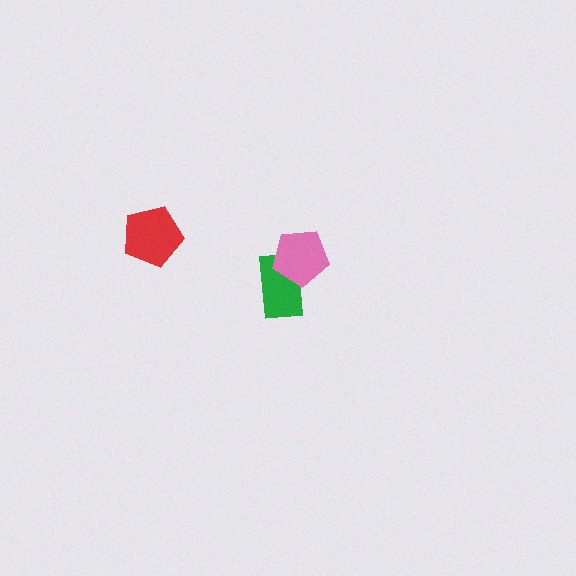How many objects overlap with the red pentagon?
0 objects overlap with the red pentagon.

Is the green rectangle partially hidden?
Yes, it is partially covered by another shape.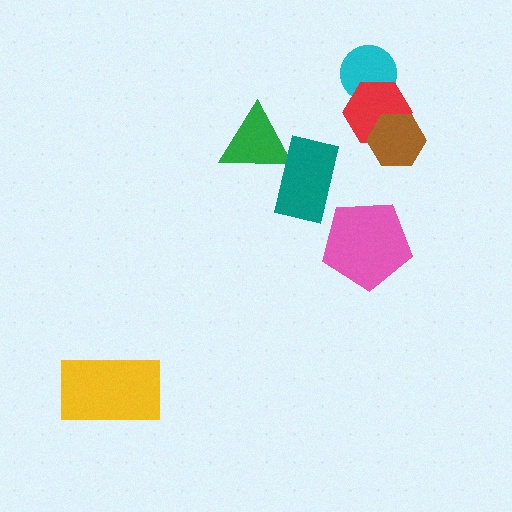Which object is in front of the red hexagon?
The brown hexagon is in front of the red hexagon.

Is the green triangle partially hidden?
Yes, it is partially covered by another shape.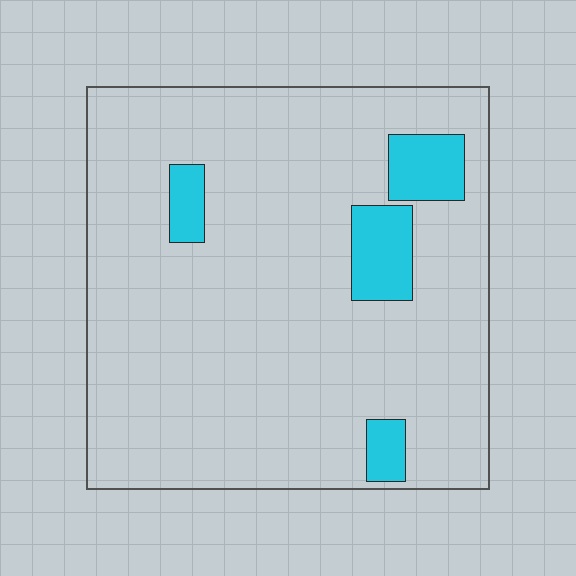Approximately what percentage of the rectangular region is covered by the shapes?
Approximately 10%.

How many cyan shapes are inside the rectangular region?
4.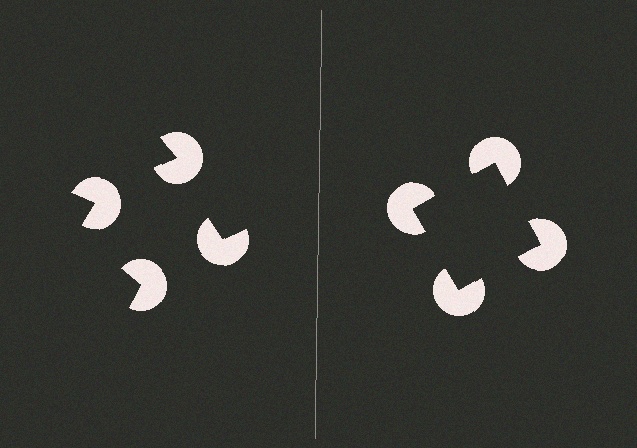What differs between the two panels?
The pac-man discs are positioned identically on both sides; only the wedge orientations differ. On the right they align to a square; on the left they are misaligned.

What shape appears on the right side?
An illusory square.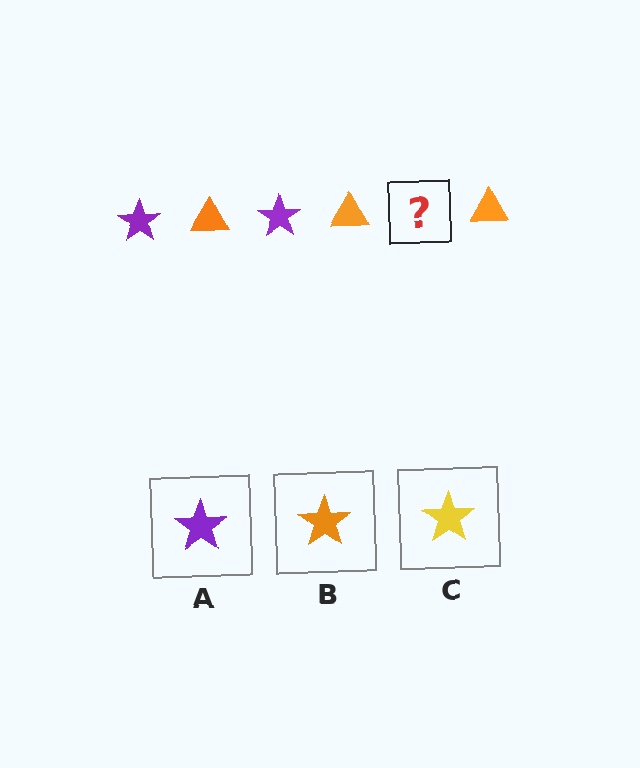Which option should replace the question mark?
Option A.